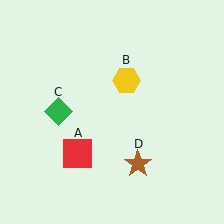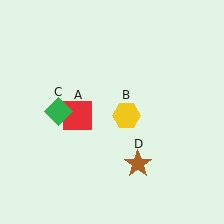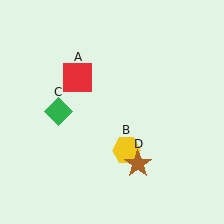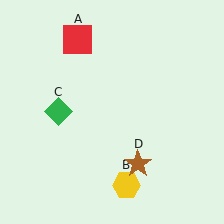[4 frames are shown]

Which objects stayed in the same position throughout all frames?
Green diamond (object C) and brown star (object D) remained stationary.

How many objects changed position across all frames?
2 objects changed position: red square (object A), yellow hexagon (object B).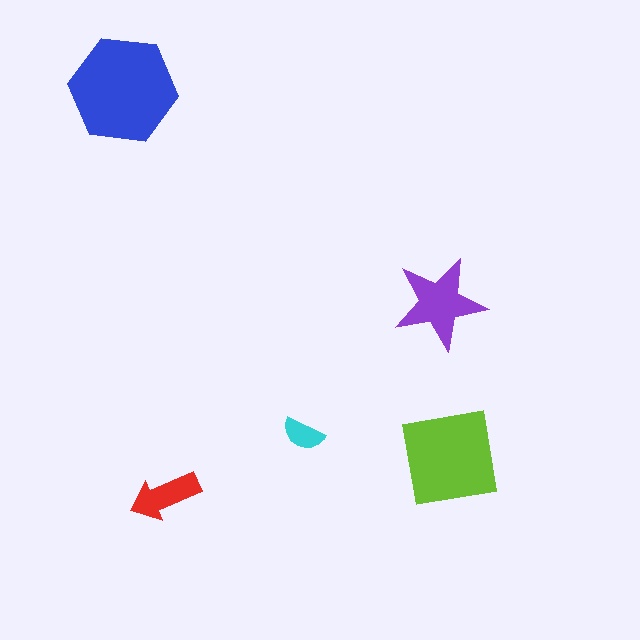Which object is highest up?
The blue hexagon is topmost.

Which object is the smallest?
The cyan semicircle.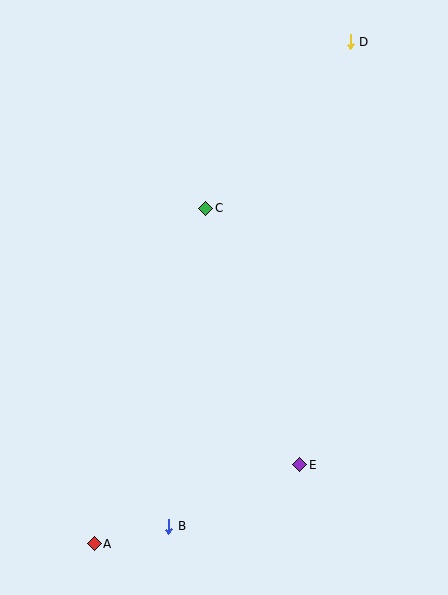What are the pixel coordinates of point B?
Point B is at (169, 526).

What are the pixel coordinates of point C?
Point C is at (206, 208).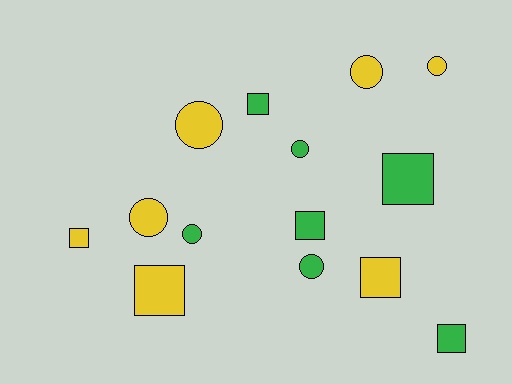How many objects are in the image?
There are 14 objects.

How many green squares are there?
There are 4 green squares.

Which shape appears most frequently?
Circle, with 7 objects.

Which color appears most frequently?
Yellow, with 7 objects.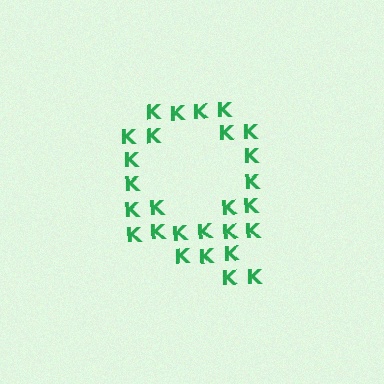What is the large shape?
The large shape is the letter Q.